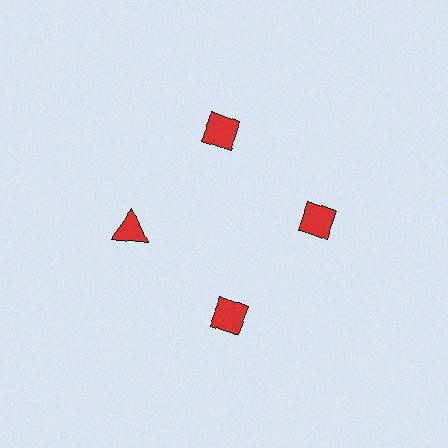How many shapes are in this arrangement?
There are 4 shapes arranged in a ring pattern.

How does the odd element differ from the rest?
It has a different shape: triangle instead of diamond.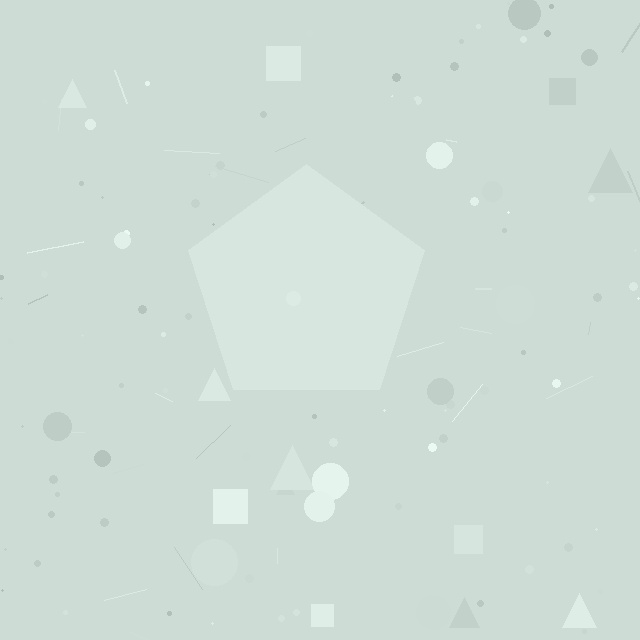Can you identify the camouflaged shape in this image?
The camouflaged shape is a pentagon.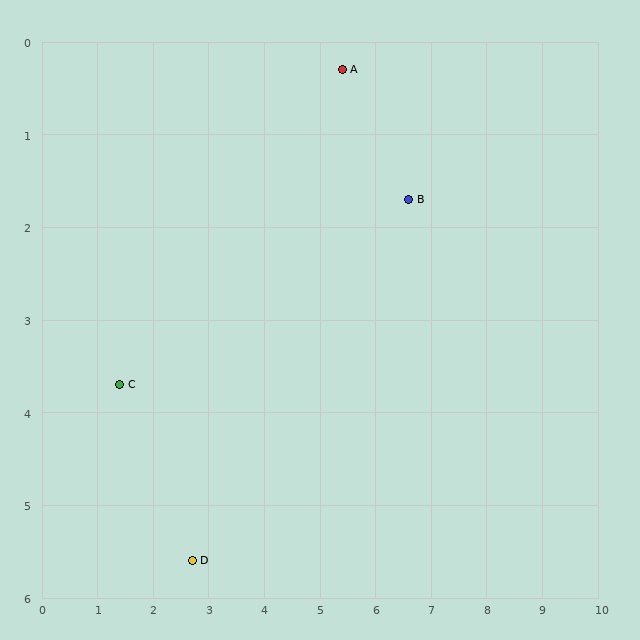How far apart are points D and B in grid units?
Points D and B are about 5.5 grid units apart.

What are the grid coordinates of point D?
Point D is at approximately (2.7, 5.6).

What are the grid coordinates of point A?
Point A is at approximately (5.4, 0.3).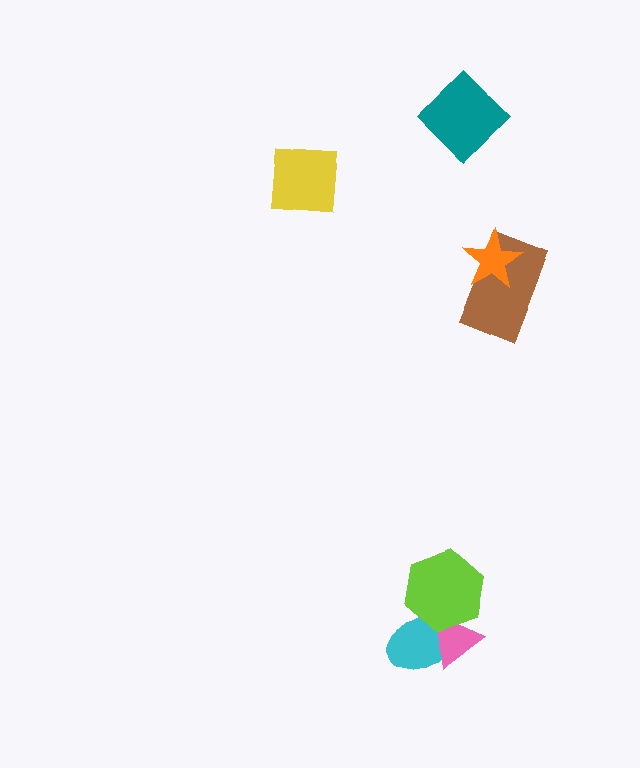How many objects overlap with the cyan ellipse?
2 objects overlap with the cyan ellipse.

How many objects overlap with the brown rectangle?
1 object overlaps with the brown rectangle.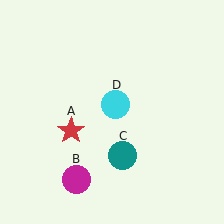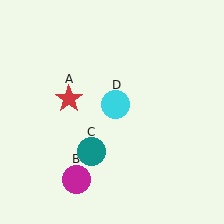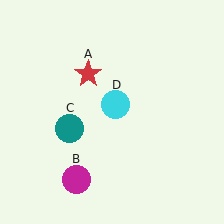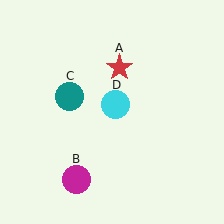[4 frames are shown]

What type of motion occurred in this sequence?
The red star (object A), teal circle (object C) rotated clockwise around the center of the scene.